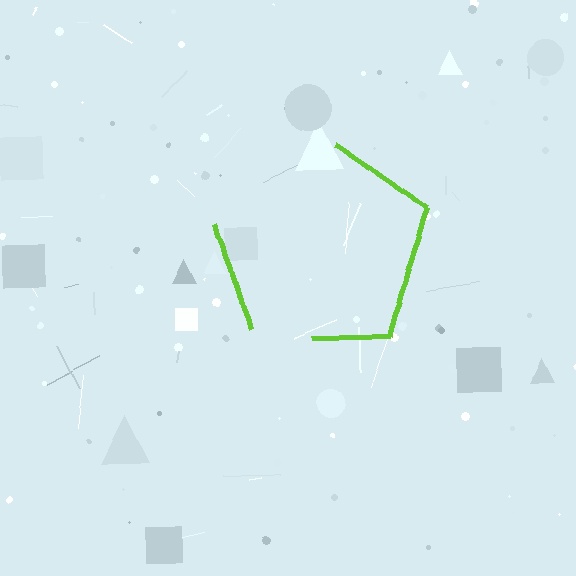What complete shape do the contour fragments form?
The contour fragments form a pentagon.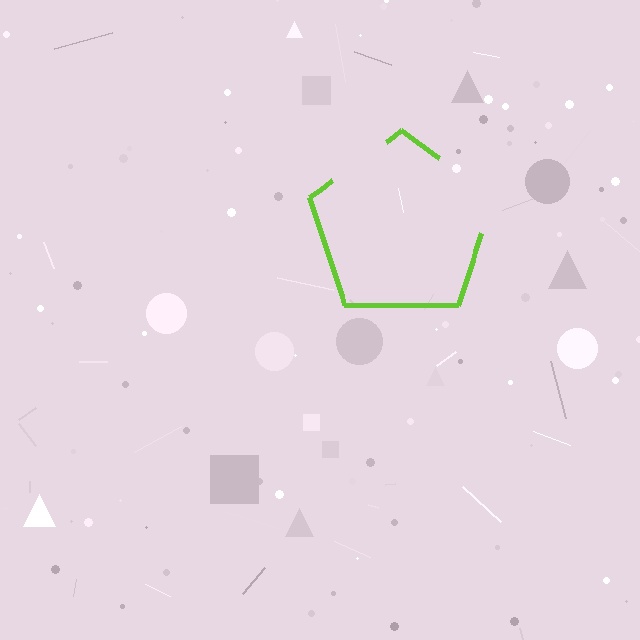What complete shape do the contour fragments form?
The contour fragments form a pentagon.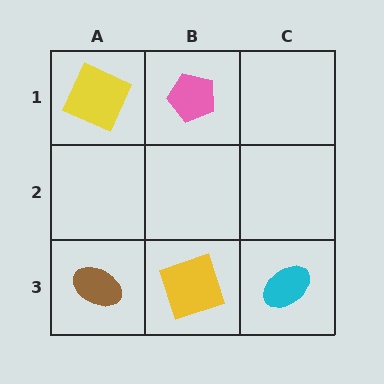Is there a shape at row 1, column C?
No, that cell is empty.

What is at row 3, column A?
A brown ellipse.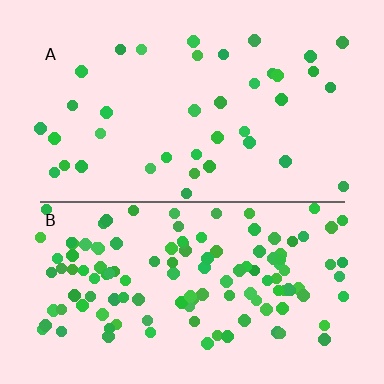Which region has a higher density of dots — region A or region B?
B (the bottom).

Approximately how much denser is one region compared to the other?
Approximately 3.3× — region B over region A.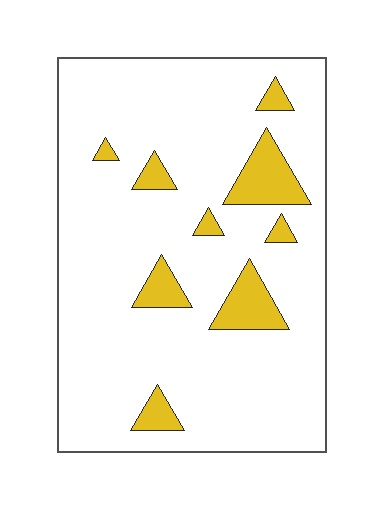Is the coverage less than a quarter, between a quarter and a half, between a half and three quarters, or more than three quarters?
Less than a quarter.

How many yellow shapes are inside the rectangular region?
9.